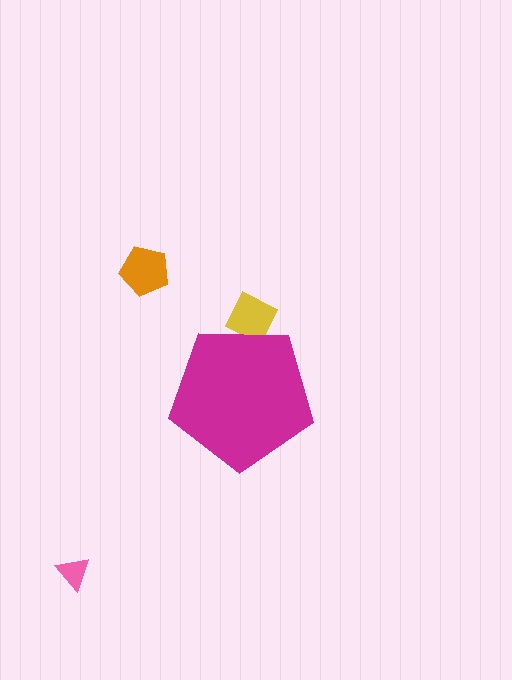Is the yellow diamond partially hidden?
Yes, the yellow diamond is partially hidden behind the magenta pentagon.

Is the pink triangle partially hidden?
No, the pink triangle is fully visible.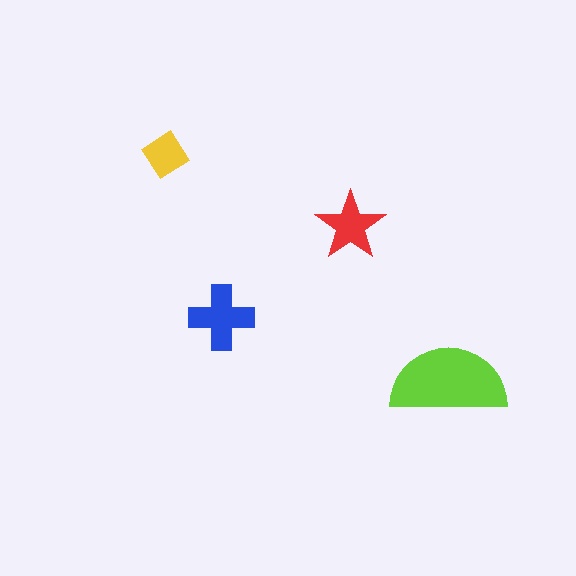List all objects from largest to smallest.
The lime semicircle, the blue cross, the red star, the yellow diamond.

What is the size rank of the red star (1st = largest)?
3rd.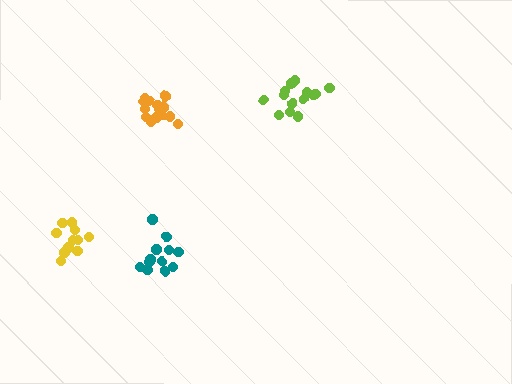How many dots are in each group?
Group 1: 12 dots, Group 2: 15 dots, Group 3: 11 dots, Group 4: 15 dots (53 total).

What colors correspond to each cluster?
The clusters are colored: teal, lime, yellow, orange.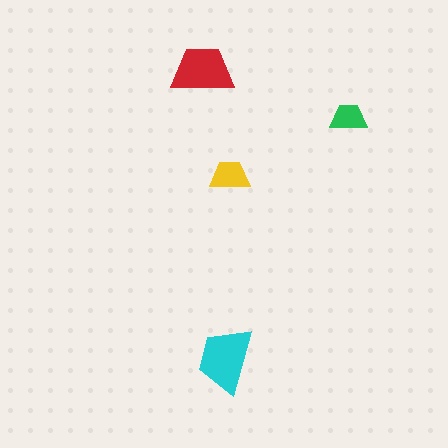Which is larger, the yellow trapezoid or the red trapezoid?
The red one.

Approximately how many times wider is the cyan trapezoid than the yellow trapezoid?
About 1.5 times wider.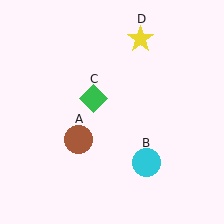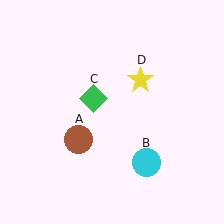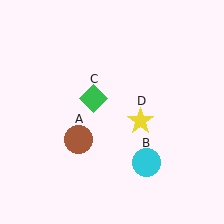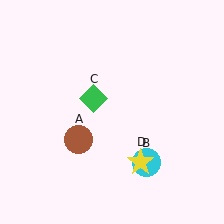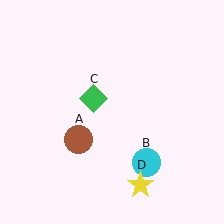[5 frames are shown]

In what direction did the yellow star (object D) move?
The yellow star (object D) moved down.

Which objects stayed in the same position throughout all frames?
Brown circle (object A) and cyan circle (object B) and green diamond (object C) remained stationary.